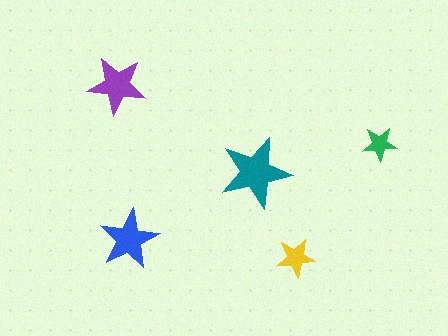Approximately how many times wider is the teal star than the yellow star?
About 2 times wider.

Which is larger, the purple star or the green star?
The purple one.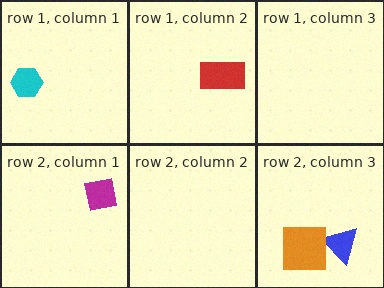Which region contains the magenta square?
The row 2, column 1 region.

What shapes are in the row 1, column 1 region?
The cyan hexagon.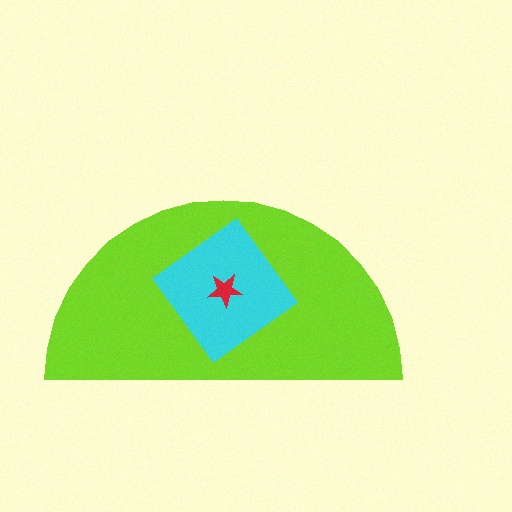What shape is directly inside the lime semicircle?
The cyan diamond.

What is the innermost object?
The red star.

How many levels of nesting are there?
3.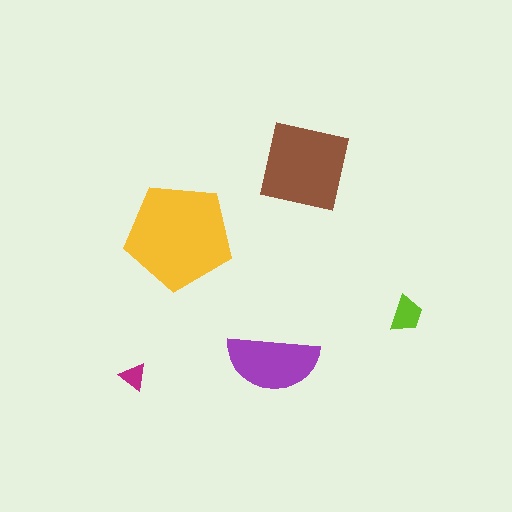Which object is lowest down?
The magenta triangle is bottommost.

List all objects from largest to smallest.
The yellow pentagon, the brown square, the purple semicircle, the lime trapezoid, the magenta triangle.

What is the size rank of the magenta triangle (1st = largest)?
5th.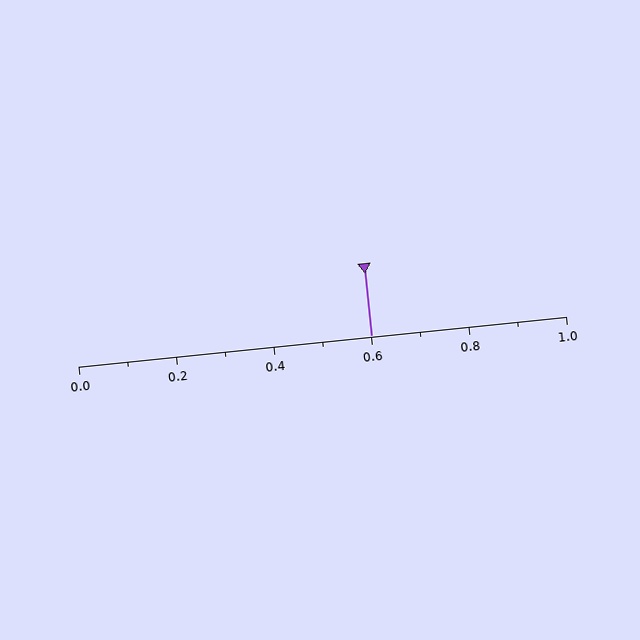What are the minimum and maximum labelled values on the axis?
The axis runs from 0.0 to 1.0.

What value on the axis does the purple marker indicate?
The marker indicates approximately 0.6.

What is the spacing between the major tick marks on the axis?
The major ticks are spaced 0.2 apart.